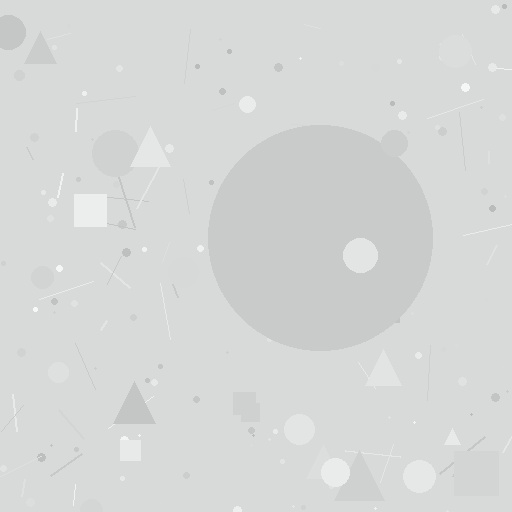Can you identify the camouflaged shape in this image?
The camouflaged shape is a circle.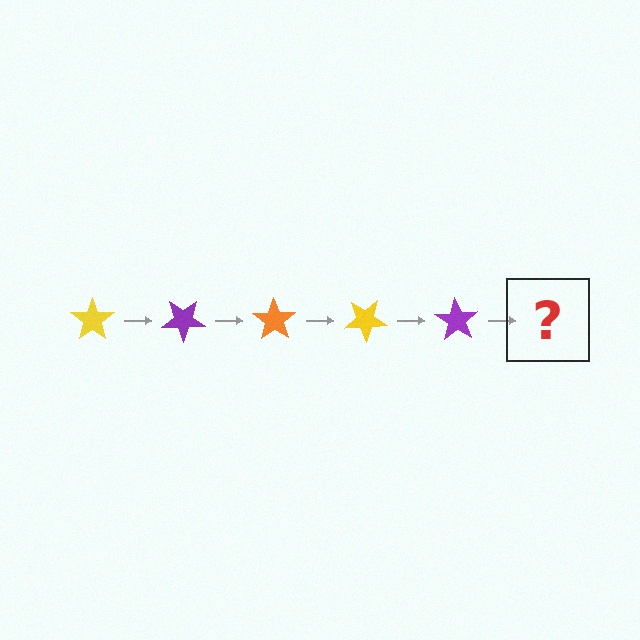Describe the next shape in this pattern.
It should be an orange star, rotated 175 degrees from the start.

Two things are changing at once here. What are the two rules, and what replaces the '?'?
The two rules are that it rotates 35 degrees each step and the color cycles through yellow, purple, and orange. The '?' should be an orange star, rotated 175 degrees from the start.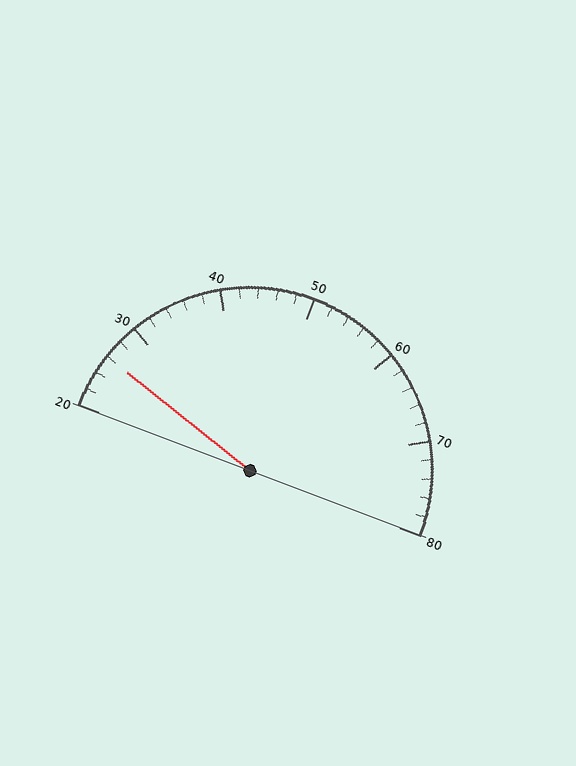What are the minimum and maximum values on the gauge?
The gauge ranges from 20 to 80.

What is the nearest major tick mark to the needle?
The nearest major tick mark is 30.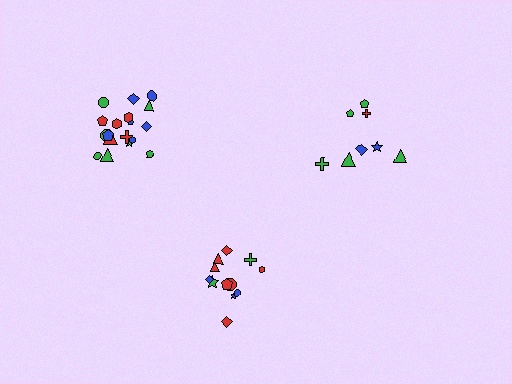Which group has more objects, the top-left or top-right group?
The top-left group.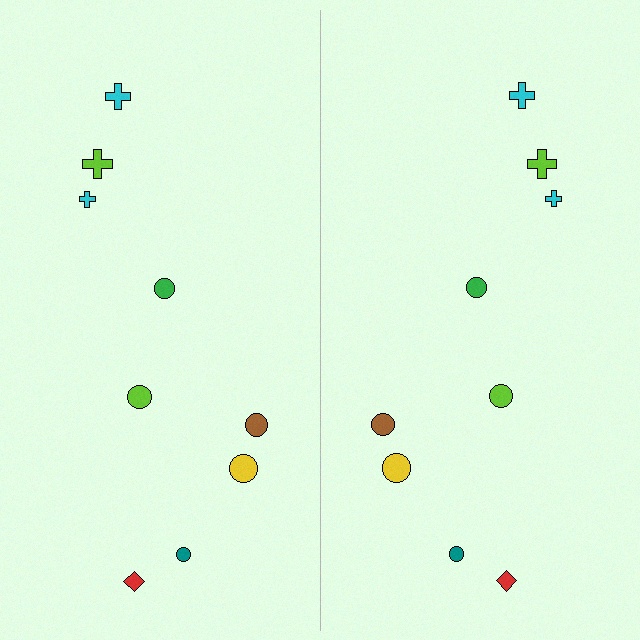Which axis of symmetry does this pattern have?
The pattern has a vertical axis of symmetry running through the center of the image.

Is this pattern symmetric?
Yes, this pattern has bilateral (reflection) symmetry.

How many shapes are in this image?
There are 18 shapes in this image.